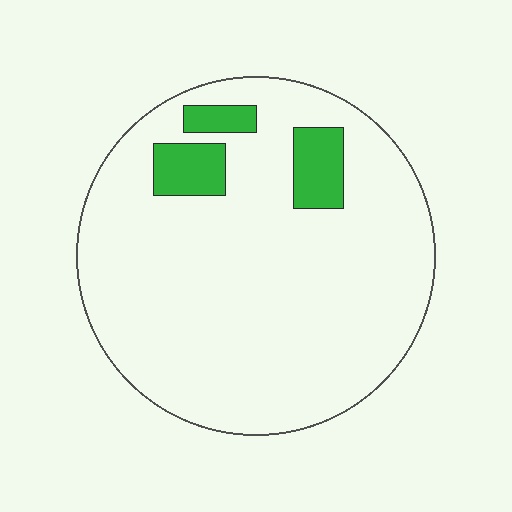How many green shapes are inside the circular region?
3.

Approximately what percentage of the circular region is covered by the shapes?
Approximately 10%.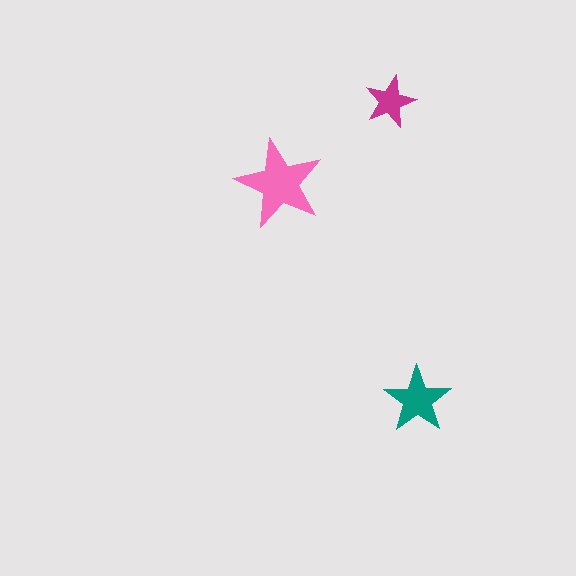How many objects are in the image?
There are 3 objects in the image.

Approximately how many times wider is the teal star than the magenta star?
About 1.5 times wider.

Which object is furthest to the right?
The teal star is rightmost.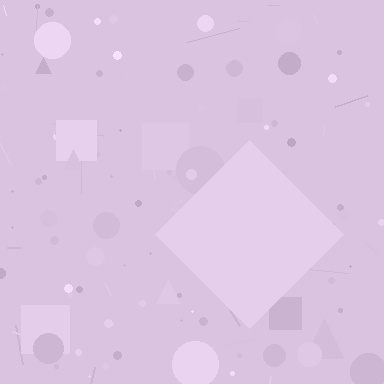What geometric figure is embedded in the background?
A diamond is embedded in the background.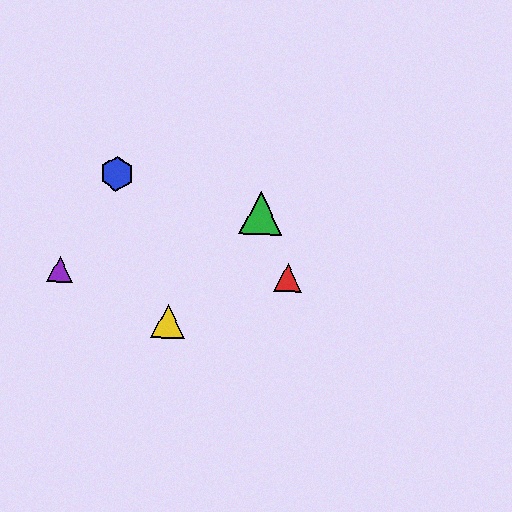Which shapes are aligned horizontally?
The red triangle, the purple triangle are aligned horizontally.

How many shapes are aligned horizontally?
2 shapes (the red triangle, the purple triangle) are aligned horizontally.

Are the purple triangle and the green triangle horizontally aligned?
No, the purple triangle is at y≈269 and the green triangle is at y≈213.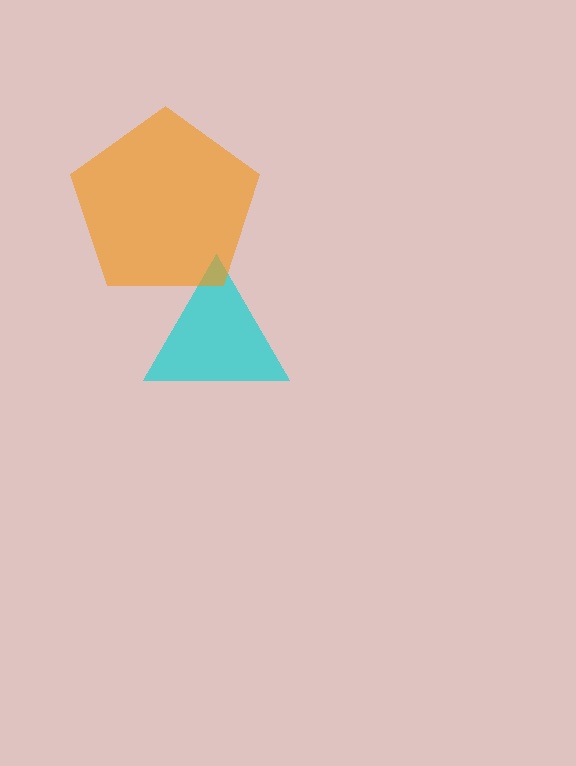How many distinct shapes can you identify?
There are 2 distinct shapes: a cyan triangle, an orange pentagon.